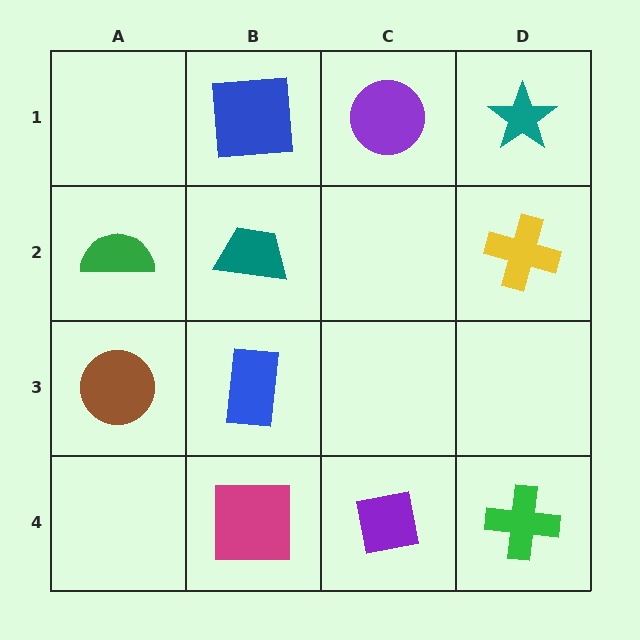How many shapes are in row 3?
2 shapes.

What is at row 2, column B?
A teal trapezoid.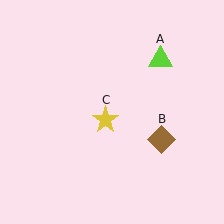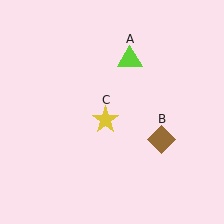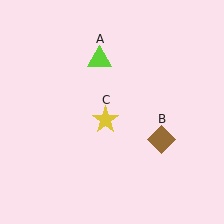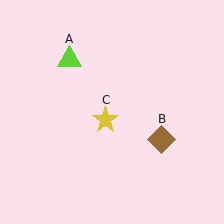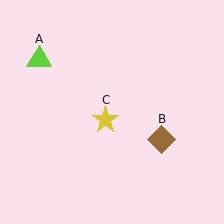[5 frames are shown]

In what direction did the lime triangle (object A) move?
The lime triangle (object A) moved left.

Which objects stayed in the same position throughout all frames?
Brown diamond (object B) and yellow star (object C) remained stationary.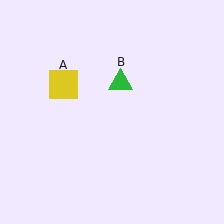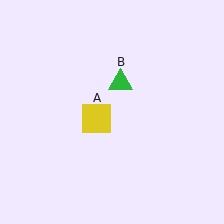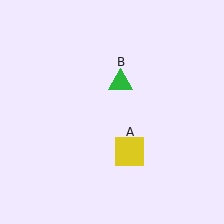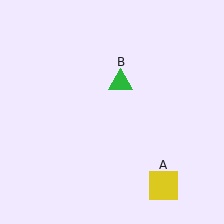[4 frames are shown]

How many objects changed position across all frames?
1 object changed position: yellow square (object A).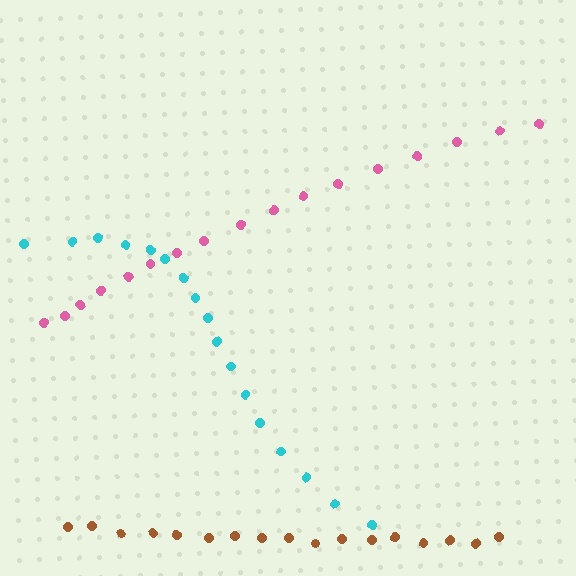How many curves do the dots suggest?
There are 3 distinct paths.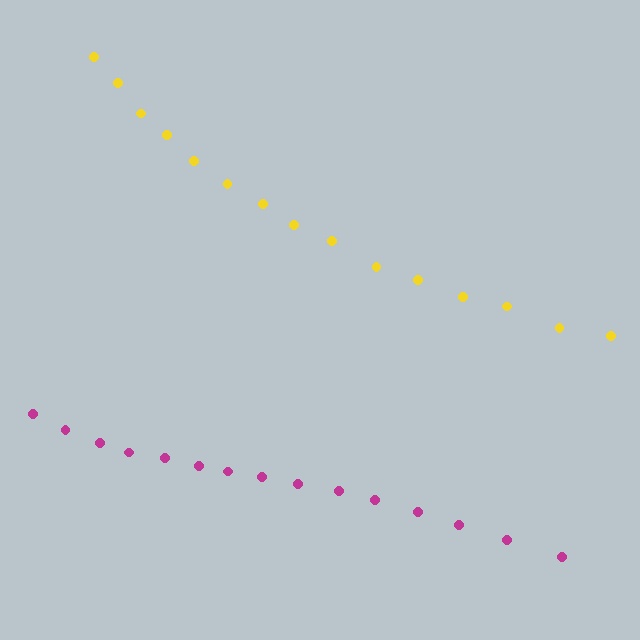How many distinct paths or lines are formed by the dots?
There are 2 distinct paths.